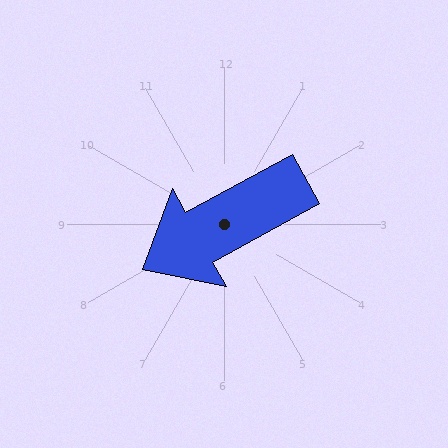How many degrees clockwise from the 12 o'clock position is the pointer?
Approximately 241 degrees.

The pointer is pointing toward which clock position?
Roughly 8 o'clock.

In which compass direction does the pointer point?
Southwest.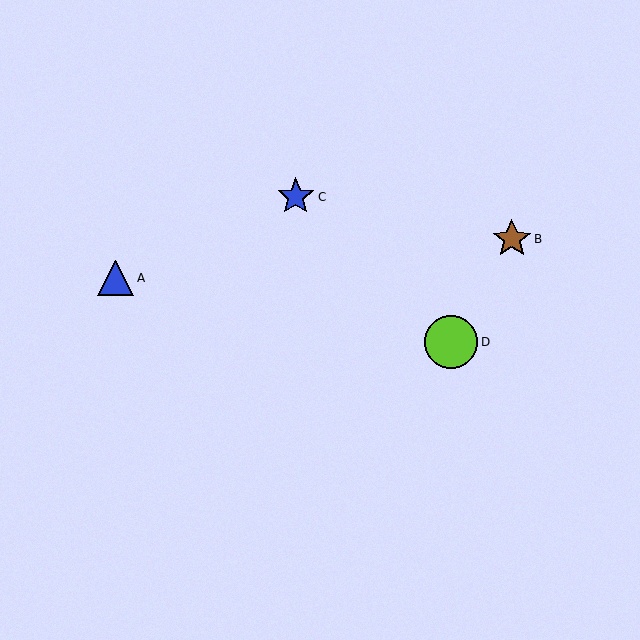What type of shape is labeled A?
Shape A is a blue triangle.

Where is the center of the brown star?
The center of the brown star is at (512, 239).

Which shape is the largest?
The lime circle (labeled D) is the largest.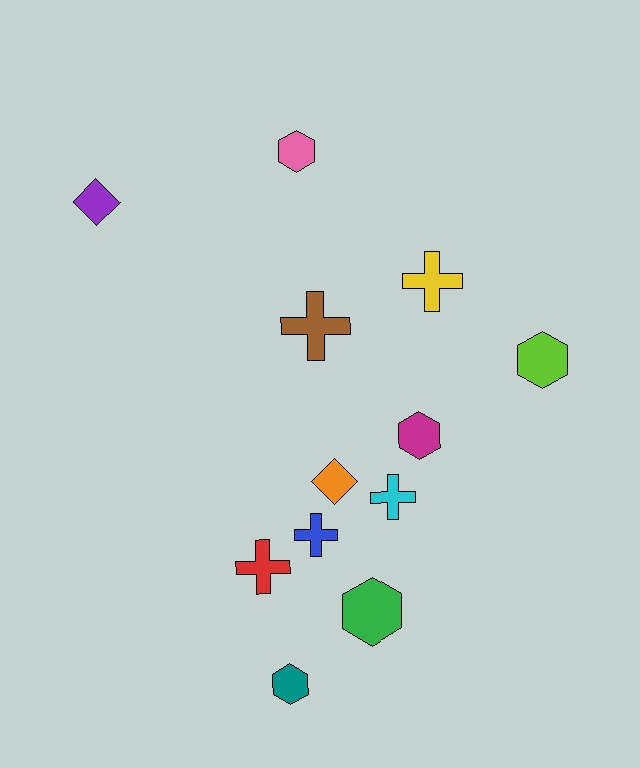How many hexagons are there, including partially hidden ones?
There are 5 hexagons.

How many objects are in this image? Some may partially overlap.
There are 12 objects.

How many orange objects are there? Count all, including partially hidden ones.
There is 1 orange object.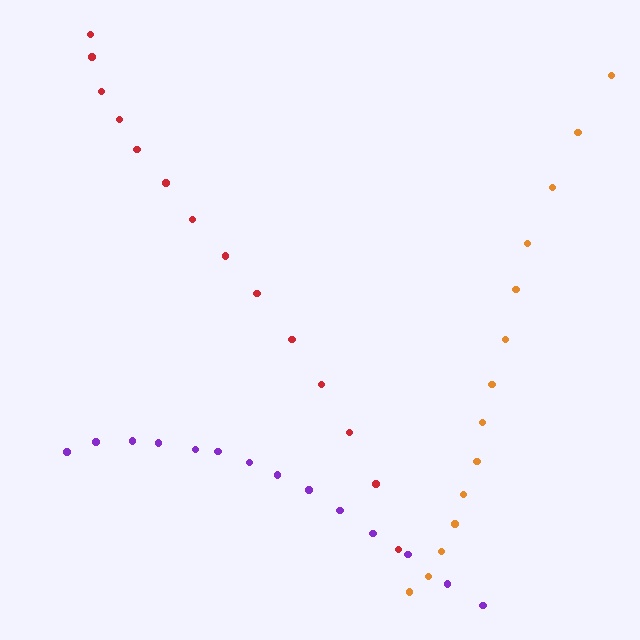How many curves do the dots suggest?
There are 3 distinct paths.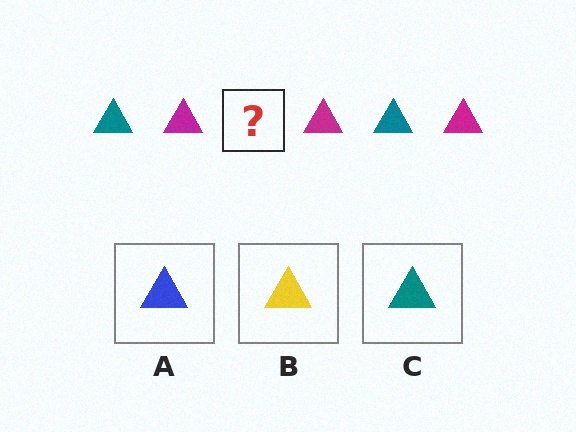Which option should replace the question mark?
Option C.